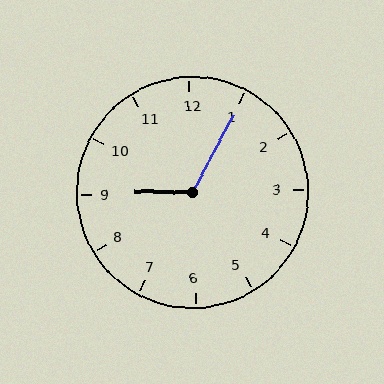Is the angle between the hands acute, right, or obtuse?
It is obtuse.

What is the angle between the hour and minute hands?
Approximately 118 degrees.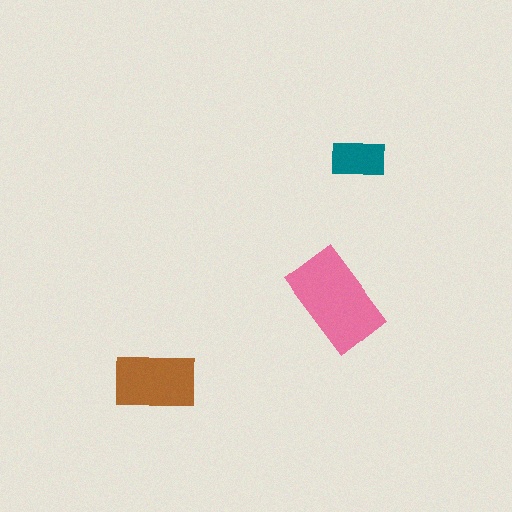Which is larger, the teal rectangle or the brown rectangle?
The brown one.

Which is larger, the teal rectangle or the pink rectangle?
The pink one.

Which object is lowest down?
The brown rectangle is bottommost.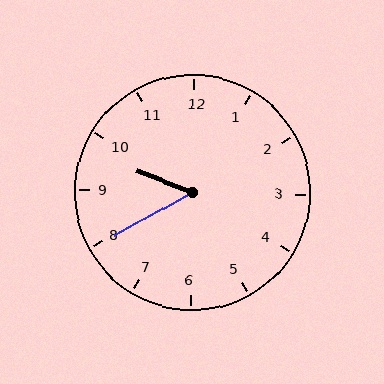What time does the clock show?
9:40.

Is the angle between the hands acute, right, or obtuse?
It is acute.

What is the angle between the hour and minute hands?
Approximately 50 degrees.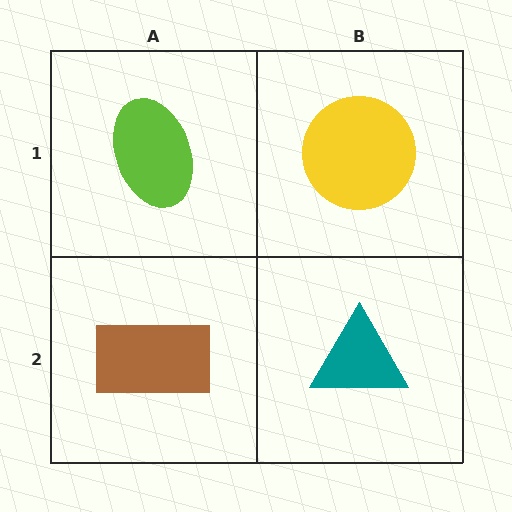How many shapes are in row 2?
2 shapes.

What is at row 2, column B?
A teal triangle.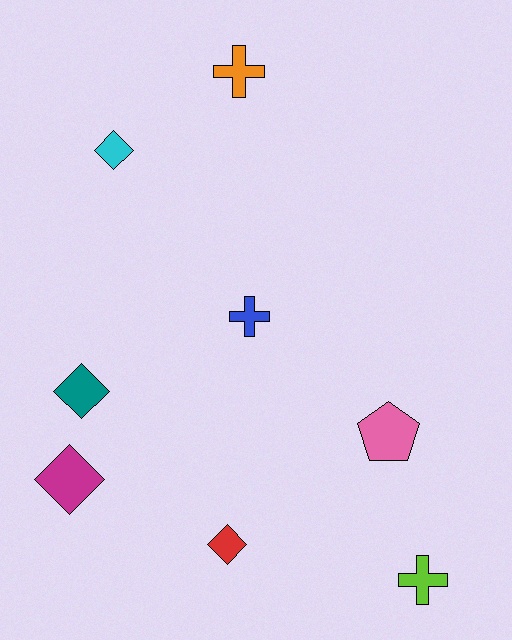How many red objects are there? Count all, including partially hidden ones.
There is 1 red object.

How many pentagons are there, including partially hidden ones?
There is 1 pentagon.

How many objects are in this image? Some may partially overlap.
There are 8 objects.